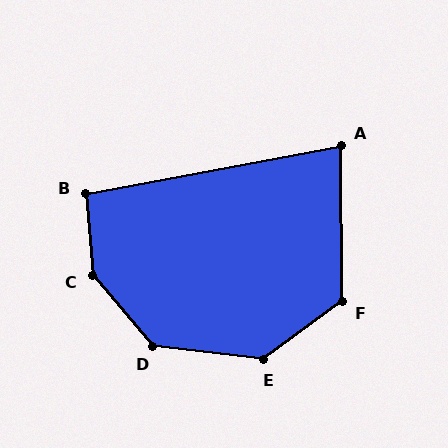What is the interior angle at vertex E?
Approximately 137 degrees (obtuse).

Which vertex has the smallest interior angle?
A, at approximately 80 degrees.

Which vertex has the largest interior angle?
C, at approximately 144 degrees.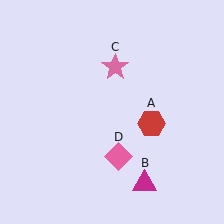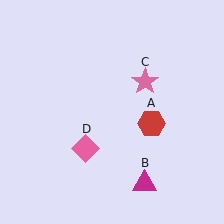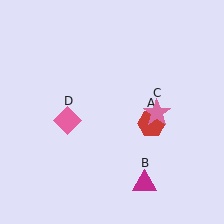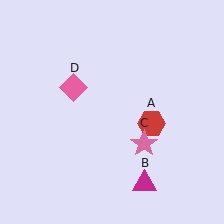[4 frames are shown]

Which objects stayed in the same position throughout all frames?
Red hexagon (object A) and magenta triangle (object B) remained stationary.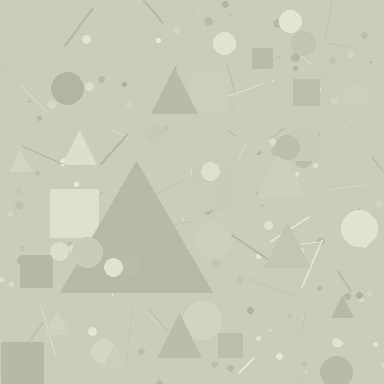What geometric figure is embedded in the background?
A triangle is embedded in the background.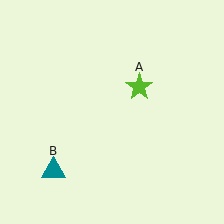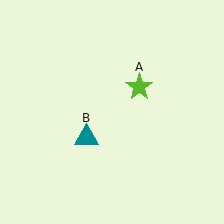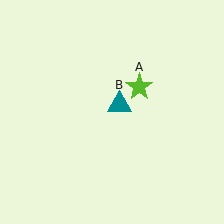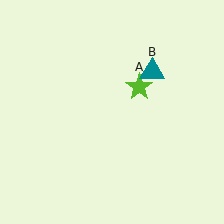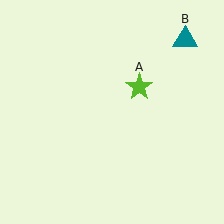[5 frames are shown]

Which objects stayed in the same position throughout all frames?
Lime star (object A) remained stationary.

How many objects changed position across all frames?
1 object changed position: teal triangle (object B).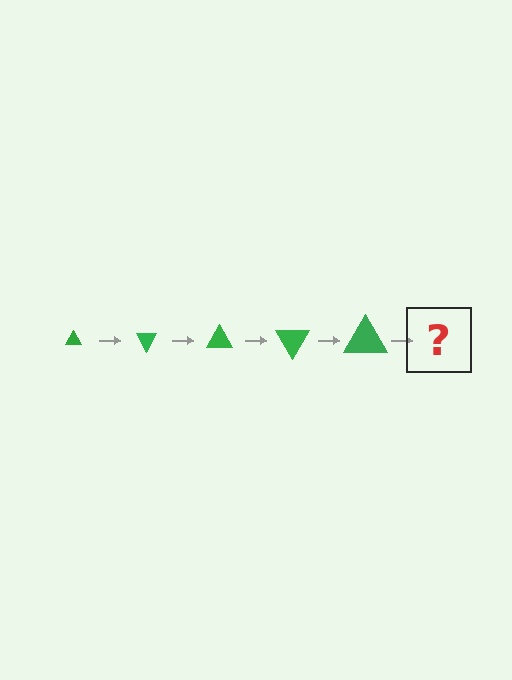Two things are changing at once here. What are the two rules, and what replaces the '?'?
The two rules are that the triangle grows larger each step and it rotates 60 degrees each step. The '?' should be a triangle, larger than the previous one and rotated 300 degrees from the start.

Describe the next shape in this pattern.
It should be a triangle, larger than the previous one and rotated 300 degrees from the start.